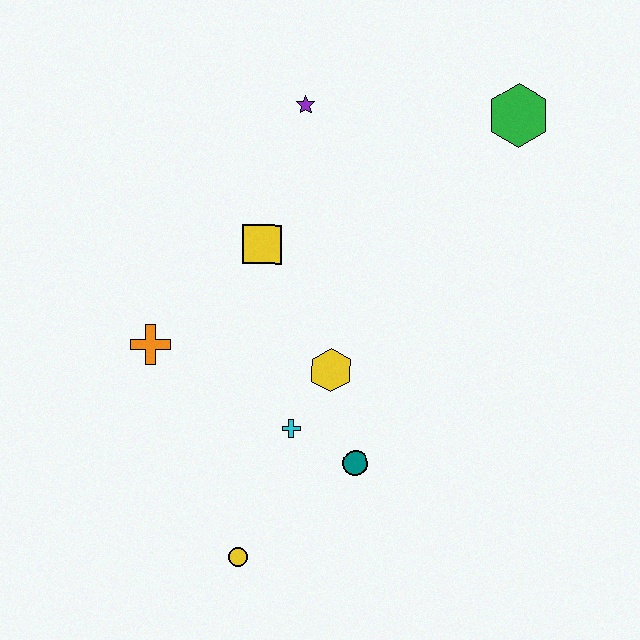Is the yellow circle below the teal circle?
Yes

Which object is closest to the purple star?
The yellow square is closest to the purple star.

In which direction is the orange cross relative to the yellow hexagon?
The orange cross is to the left of the yellow hexagon.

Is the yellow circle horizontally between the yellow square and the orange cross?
Yes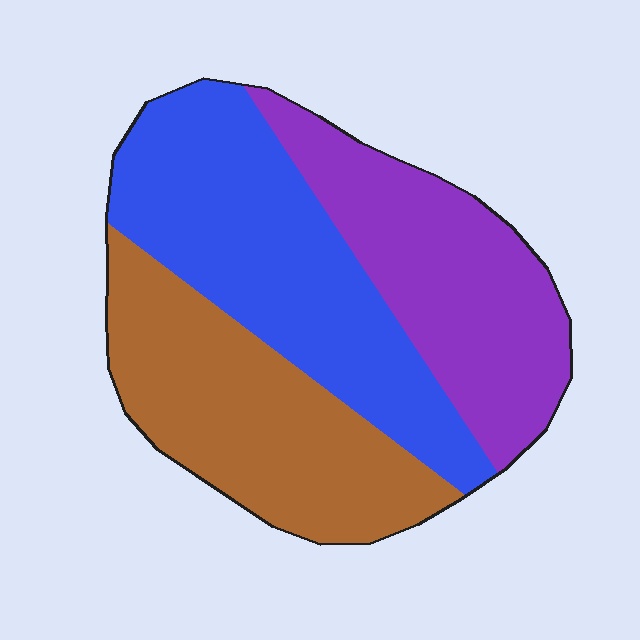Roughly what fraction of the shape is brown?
Brown covers 32% of the shape.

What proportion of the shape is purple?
Purple covers 30% of the shape.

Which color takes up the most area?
Blue, at roughly 40%.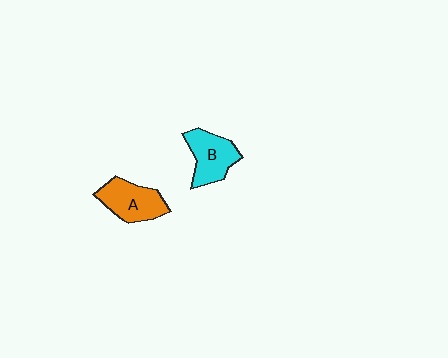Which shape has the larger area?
Shape A (orange).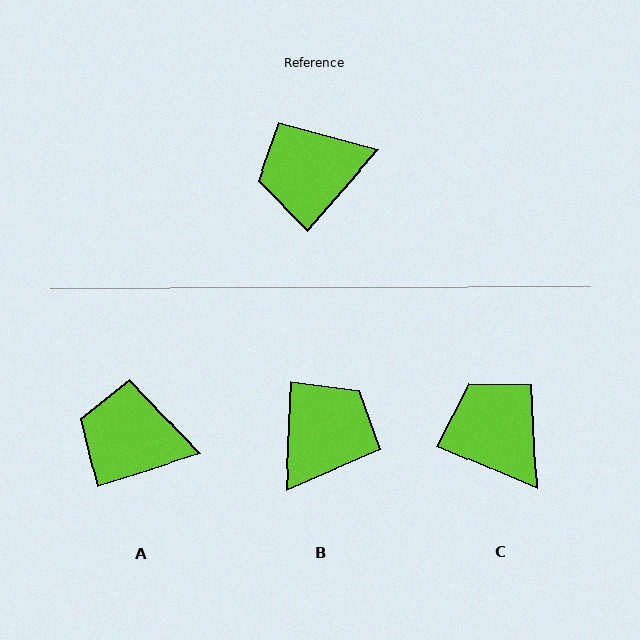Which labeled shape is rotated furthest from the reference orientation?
B, about 142 degrees away.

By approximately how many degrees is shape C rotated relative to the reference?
Approximately 72 degrees clockwise.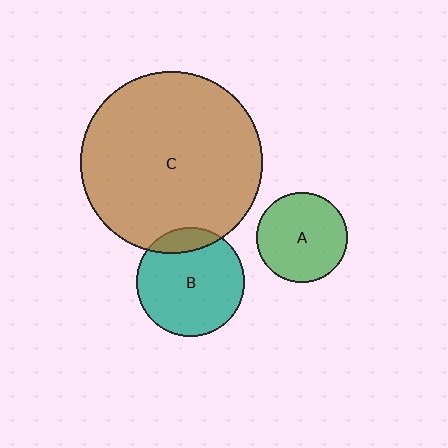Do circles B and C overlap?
Yes.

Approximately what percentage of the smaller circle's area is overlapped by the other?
Approximately 15%.